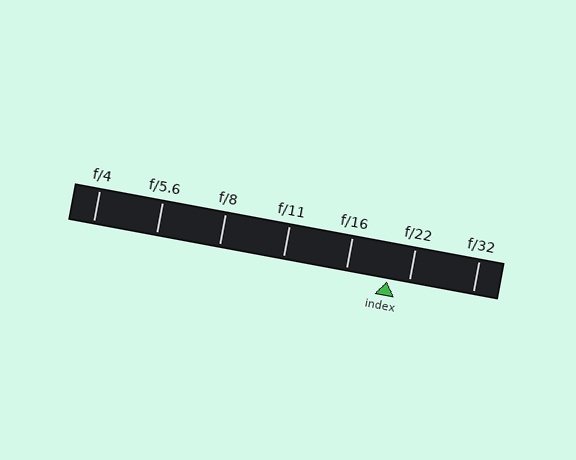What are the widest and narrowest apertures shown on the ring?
The widest aperture shown is f/4 and the narrowest is f/32.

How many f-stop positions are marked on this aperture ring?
There are 7 f-stop positions marked.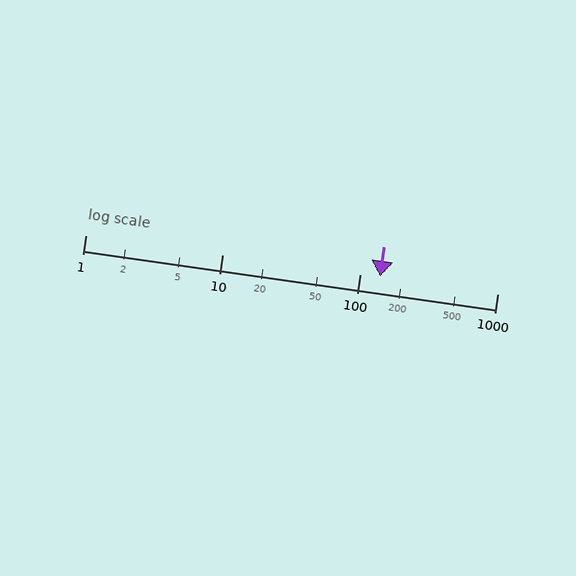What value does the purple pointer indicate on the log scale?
The pointer indicates approximately 140.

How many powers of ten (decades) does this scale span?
The scale spans 3 decades, from 1 to 1000.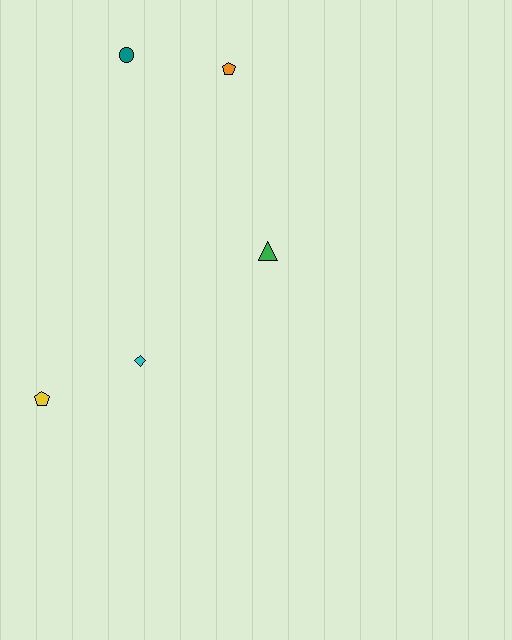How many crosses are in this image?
There are no crosses.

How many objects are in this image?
There are 5 objects.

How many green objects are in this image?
There is 1 green object.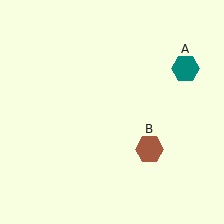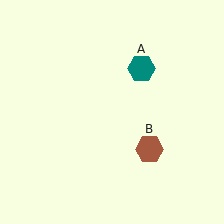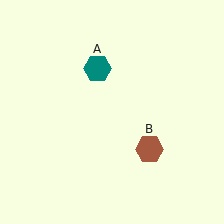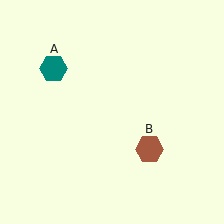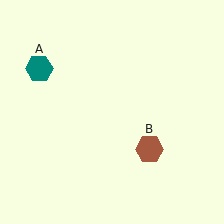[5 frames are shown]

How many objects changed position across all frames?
1 object changed position: teal hexagon (object A).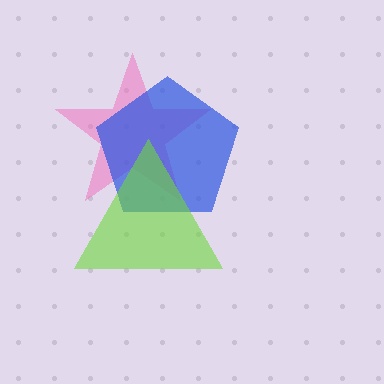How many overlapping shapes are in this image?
There are 3 overlapping shapes in the image.